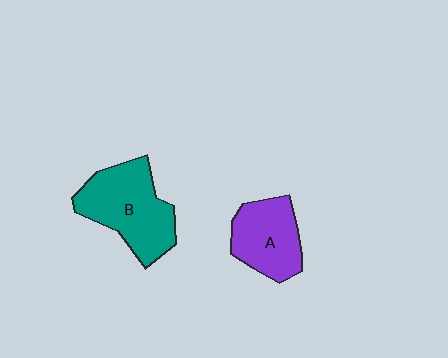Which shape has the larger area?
Shape B (teal).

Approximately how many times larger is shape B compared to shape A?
Approximately 1.4 times.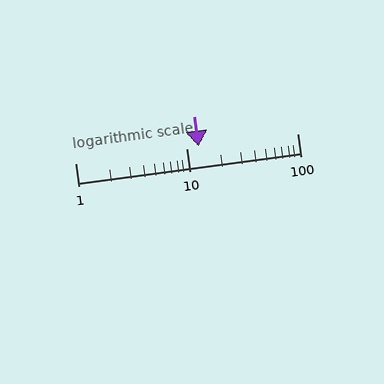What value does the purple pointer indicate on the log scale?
The pointer indicates approximately 13.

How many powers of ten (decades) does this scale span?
The scale spans 2 decades, from 1 to 100.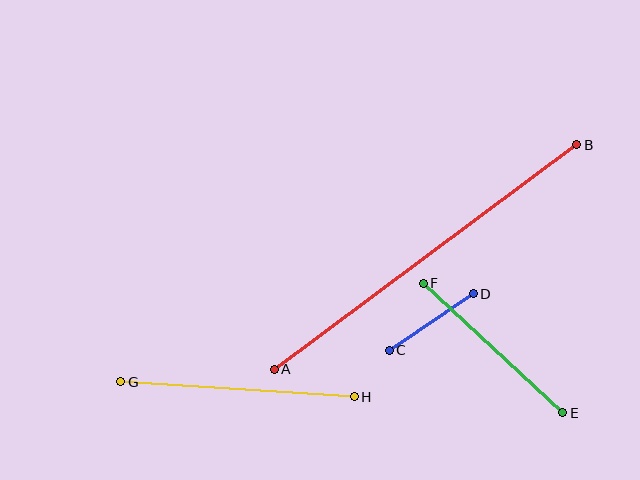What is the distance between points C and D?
The distance is approximately 102 pixels.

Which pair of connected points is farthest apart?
Points A and B are farthest apart.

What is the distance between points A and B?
The distance is approximately 377 pixels.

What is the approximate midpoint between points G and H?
The midpoint is at approximately (238, 389) pixels.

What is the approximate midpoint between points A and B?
The midpoint is at approximately (426, 257) pixels.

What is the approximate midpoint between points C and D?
The midpoint is at approximately (431, 322) pixels.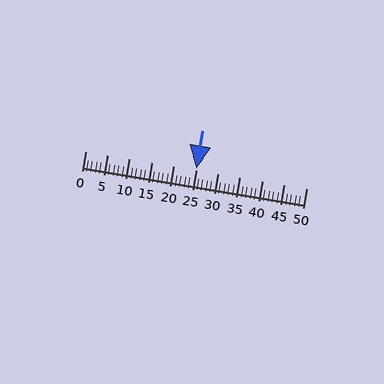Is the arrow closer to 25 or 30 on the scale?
The arrow is closer to 25.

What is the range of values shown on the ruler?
The ruler shows values from 0 to 50.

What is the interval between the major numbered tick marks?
The major tick marks are spaced 5 units apart.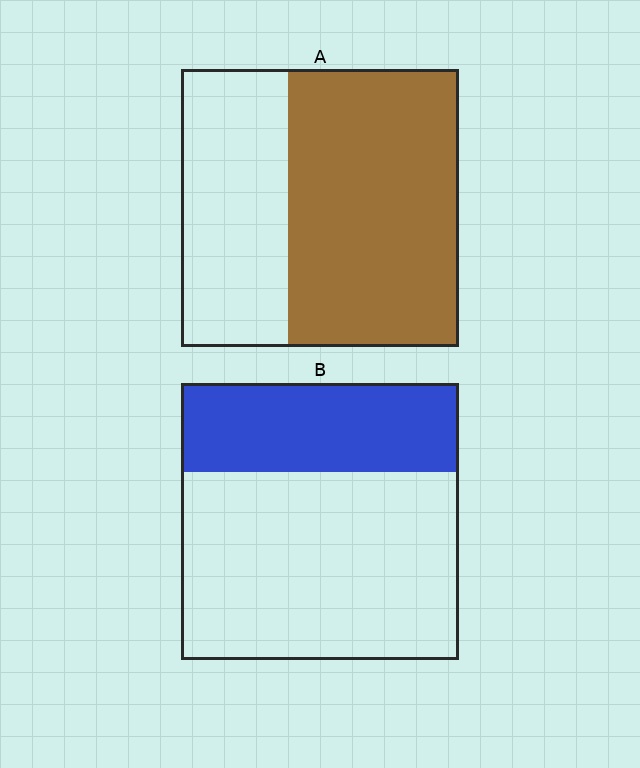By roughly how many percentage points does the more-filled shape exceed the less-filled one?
By roughly 30 percentage points (A over B).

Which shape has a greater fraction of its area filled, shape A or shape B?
Shape A.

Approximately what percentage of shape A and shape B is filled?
A is approximately 60% and B is approximately 30%.